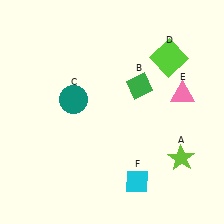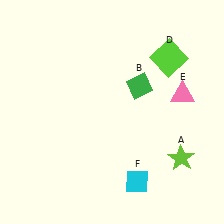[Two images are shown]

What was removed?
The teal circle (C) was removed in Image 2.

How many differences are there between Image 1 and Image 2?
There is 1 difference between the two images.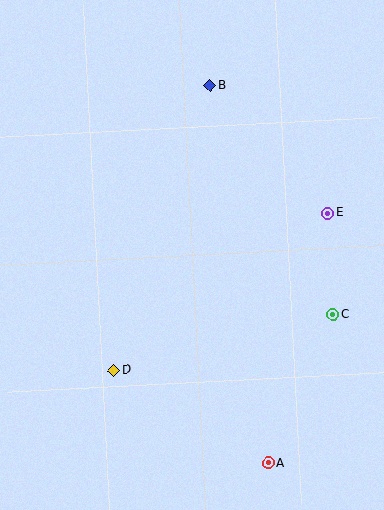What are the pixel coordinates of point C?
Point C is at (333, 314).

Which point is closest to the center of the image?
Point D at (113, 371) is closest to the center.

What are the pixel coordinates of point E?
Point E is at (328, 213).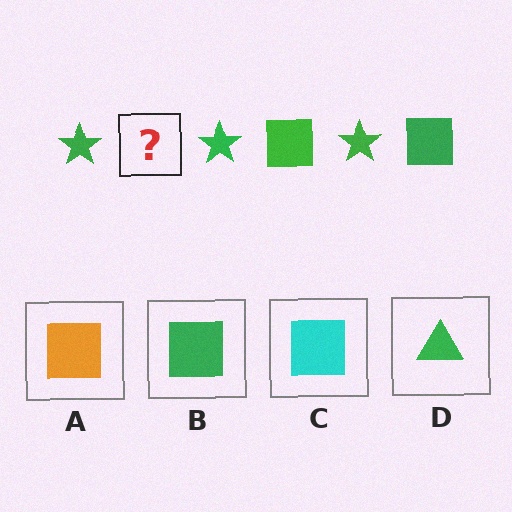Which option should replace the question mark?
Option B.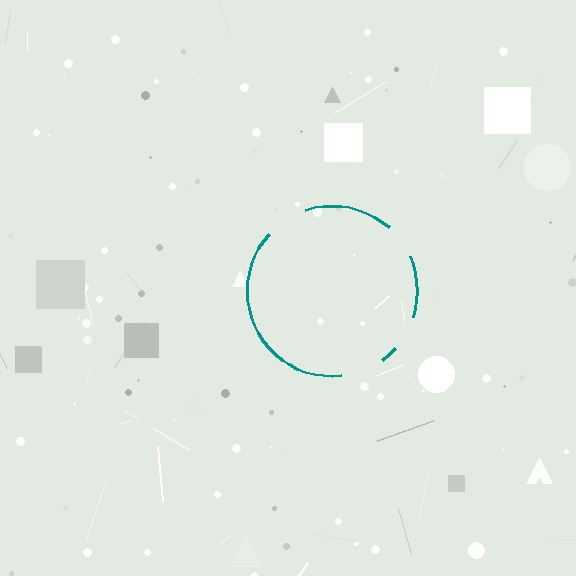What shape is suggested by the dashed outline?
The dashed outline suggests a circle.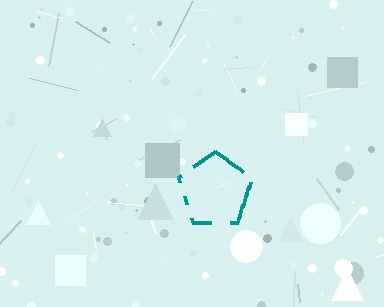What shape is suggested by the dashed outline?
The dashed outline suggests a pentagon.